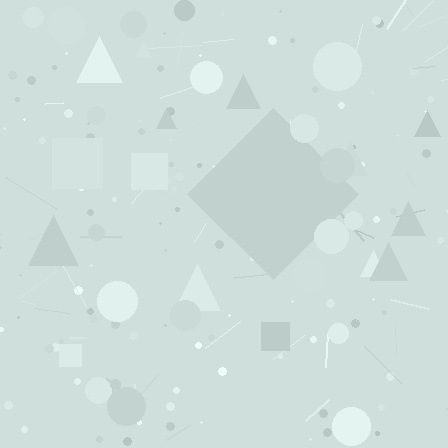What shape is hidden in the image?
A diamond is hidden in the image.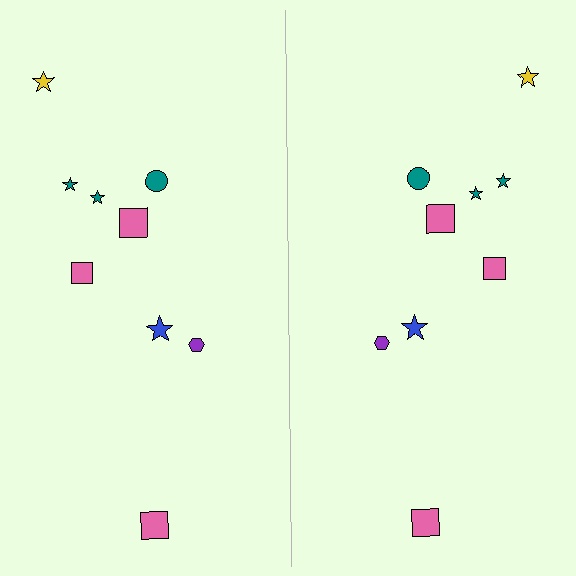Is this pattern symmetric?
Yes, this pattern has bilateral (reflection) symmetry.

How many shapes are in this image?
There are 18 shapes in this image.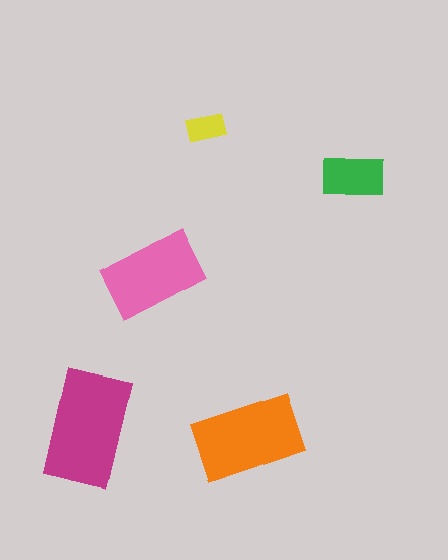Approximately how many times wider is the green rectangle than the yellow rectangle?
About 1.5 times wider.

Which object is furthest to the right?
The green rectangle is rightmost.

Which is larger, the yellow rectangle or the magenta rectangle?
The magenta one.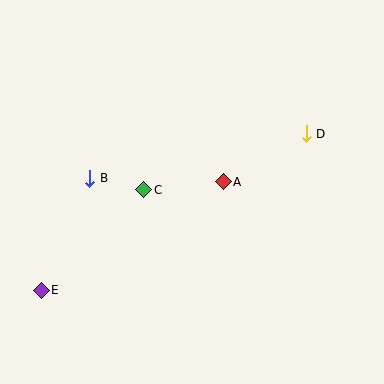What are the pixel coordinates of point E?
Point E is at (41, 290).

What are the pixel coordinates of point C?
Point C is at (144, 190).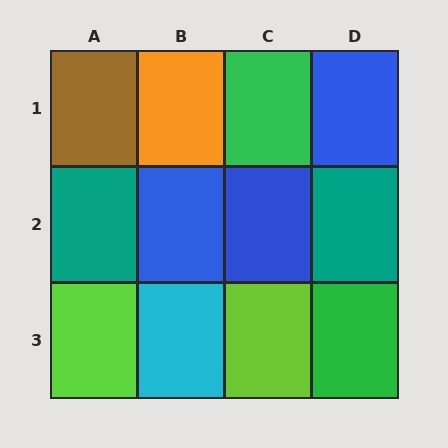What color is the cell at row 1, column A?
Brown.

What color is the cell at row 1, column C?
Green.